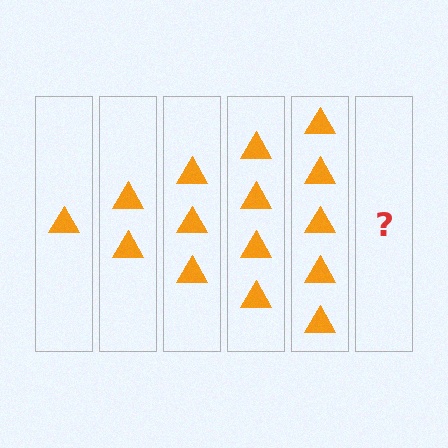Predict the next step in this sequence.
The next step is 6 triangles.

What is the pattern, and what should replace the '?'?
The pattern is that each step adds one more triangle. The '?' should be 6 triangles.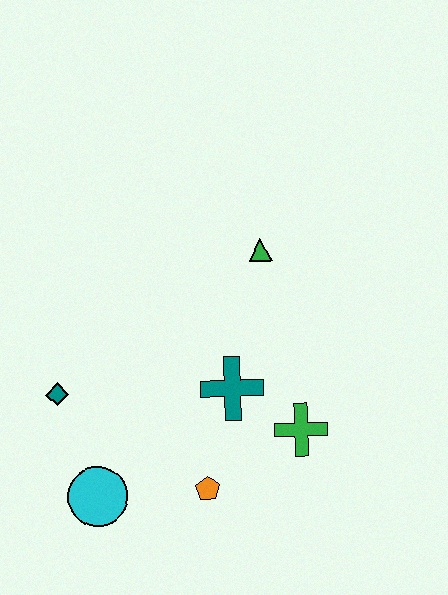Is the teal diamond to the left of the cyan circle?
Yes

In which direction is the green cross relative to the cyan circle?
The green cross is to the right of the cyan circle.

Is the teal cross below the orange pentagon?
No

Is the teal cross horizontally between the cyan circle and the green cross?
Yes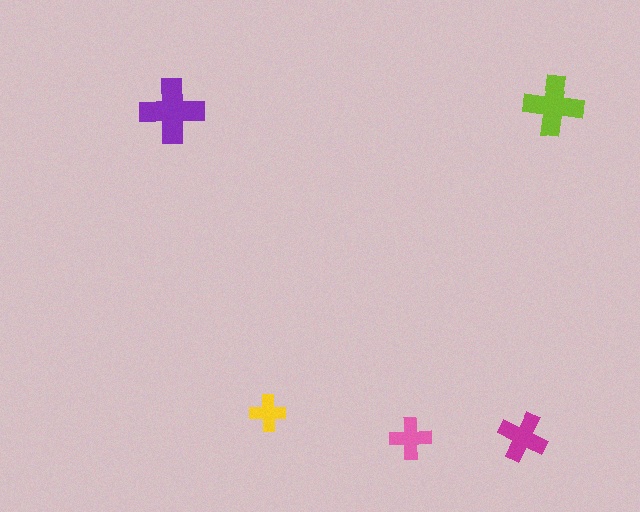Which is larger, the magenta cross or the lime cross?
The lime one.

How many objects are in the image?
There are 5 objects in the image.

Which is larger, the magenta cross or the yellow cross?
The magenta one.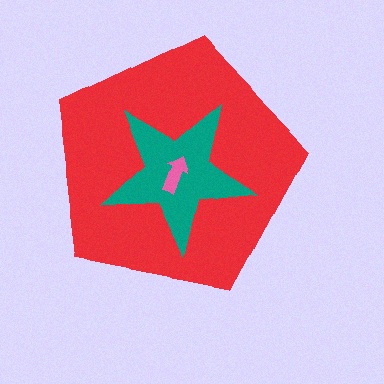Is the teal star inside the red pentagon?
Yes.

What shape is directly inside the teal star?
The pink arrow.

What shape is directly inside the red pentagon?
The teal star.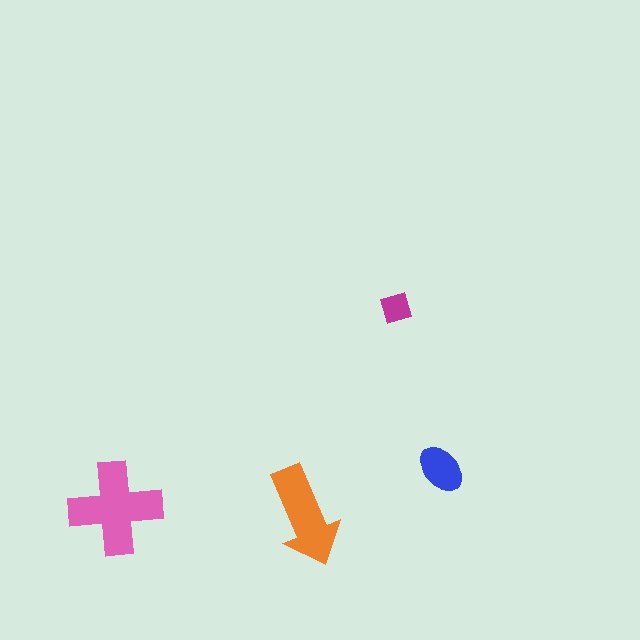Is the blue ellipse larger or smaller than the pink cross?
Smaller.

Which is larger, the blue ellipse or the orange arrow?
The orange arrow.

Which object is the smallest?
The magenta diamond.